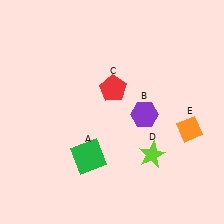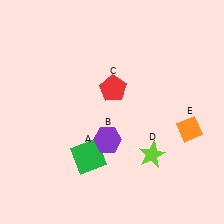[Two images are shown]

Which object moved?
The purple hexagon (B) moved left.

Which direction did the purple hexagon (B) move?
The purple hexagon (B) moved left.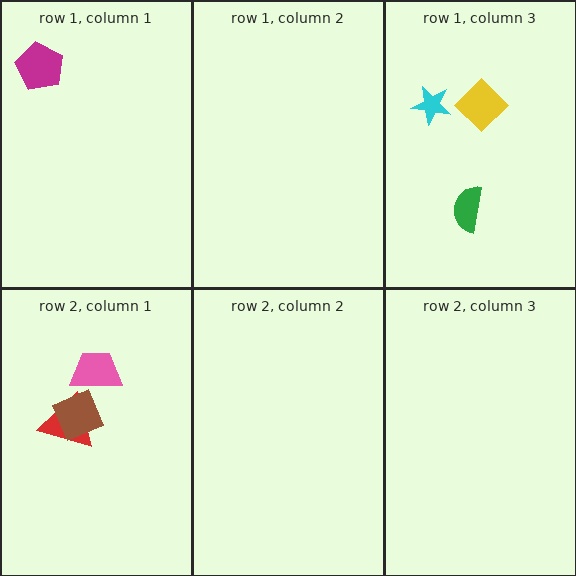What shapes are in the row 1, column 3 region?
The yellow diamond, the green semicircle, the cyan star.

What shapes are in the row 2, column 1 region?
The red triangle, the pink trapezoid, the brown square.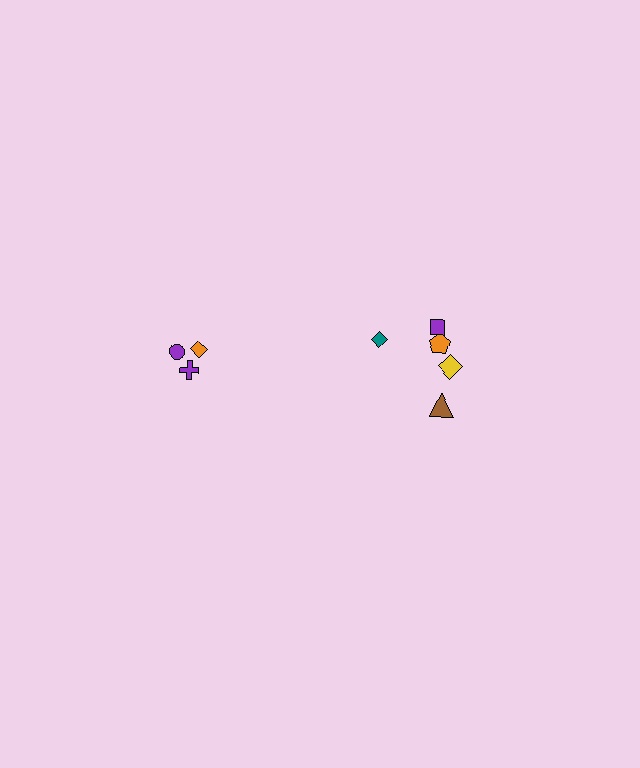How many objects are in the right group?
There are 5 objects.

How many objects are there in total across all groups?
There are 8 objects.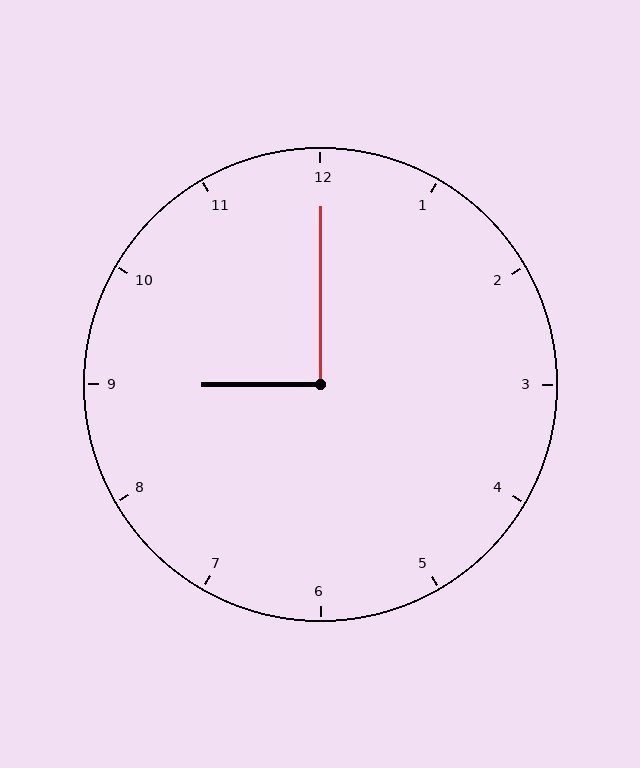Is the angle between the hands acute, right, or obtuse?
It is right.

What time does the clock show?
9:00.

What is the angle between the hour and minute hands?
Approximately 90 degrees.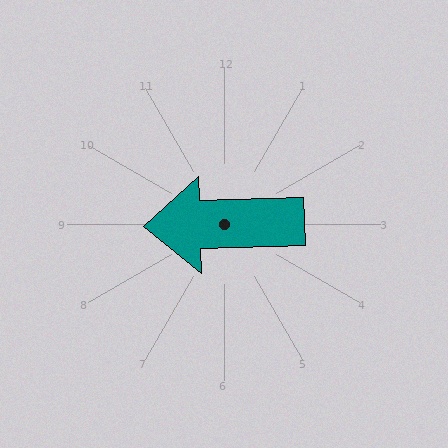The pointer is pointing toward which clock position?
Roughly 9 o'clock.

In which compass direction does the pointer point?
West.